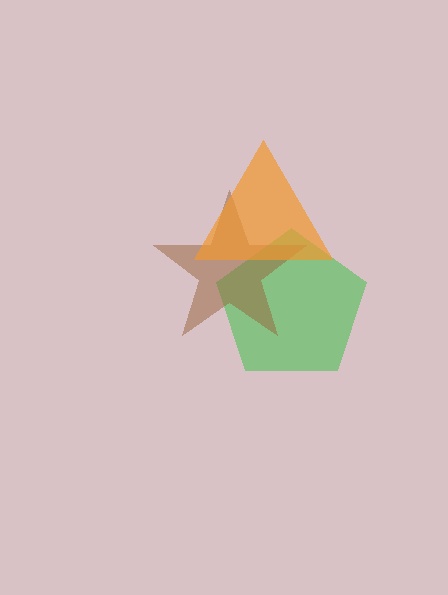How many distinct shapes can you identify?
There are 3 distinct shapes: a green pentagon, a brown star, an orange triangle.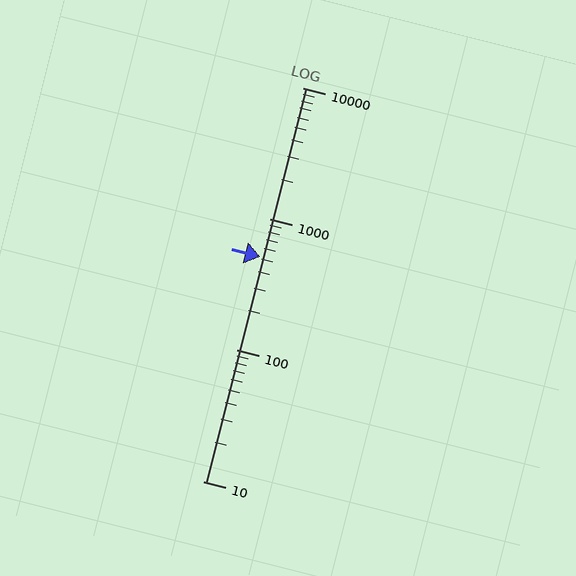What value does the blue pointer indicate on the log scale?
The pointer indicates approximately 510.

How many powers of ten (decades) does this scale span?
The scale spans 3 decades, from 10 to 10000.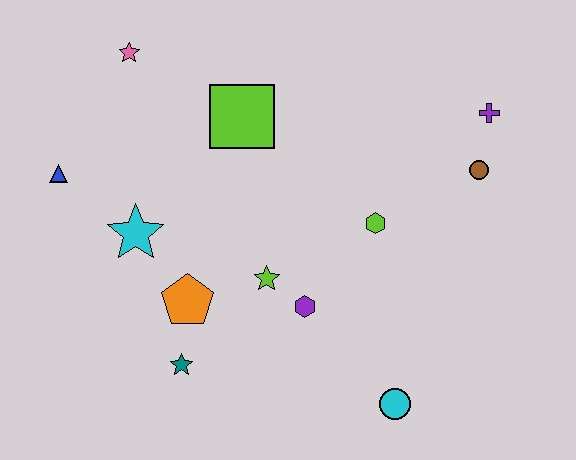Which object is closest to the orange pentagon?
The teal star is closest to the orange pentagon.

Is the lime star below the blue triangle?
Yes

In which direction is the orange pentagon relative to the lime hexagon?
The orange pentagon is to the left of the lime hexagon.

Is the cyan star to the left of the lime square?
Yes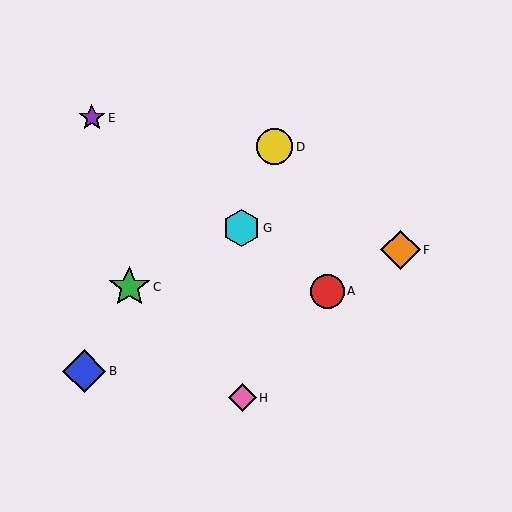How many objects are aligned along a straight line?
3 objects (A, E, G) are aligned along a straight line.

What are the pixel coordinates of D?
Object D is at (275, 147).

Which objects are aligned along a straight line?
Objects A, E, G are aligned along a straight line.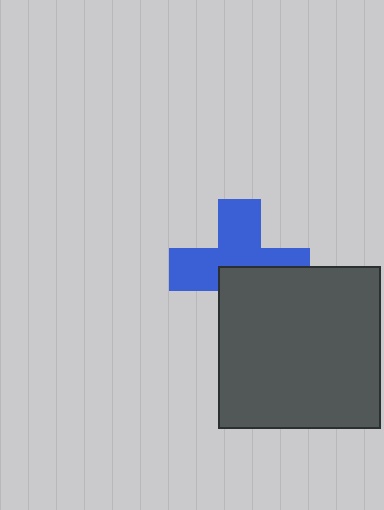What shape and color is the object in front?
The object in front is a dark gray square.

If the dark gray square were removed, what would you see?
You would see the complete blue cross.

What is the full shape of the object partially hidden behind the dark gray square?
The partially hidden object is a blue cross.